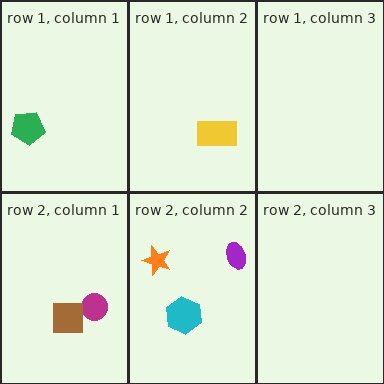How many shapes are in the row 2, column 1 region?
2.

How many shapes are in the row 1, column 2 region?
1.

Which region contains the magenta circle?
The row 2, column 1 region.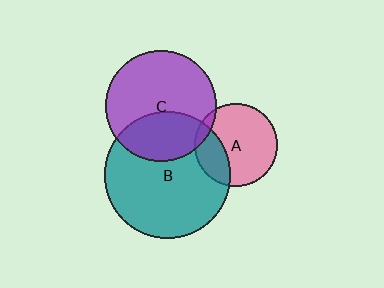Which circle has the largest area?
Circle B (teal).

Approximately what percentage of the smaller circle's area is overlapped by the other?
Approximately 5%.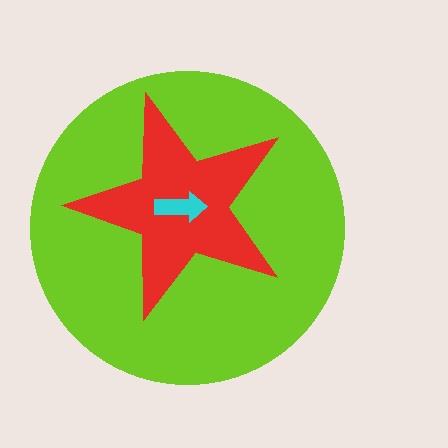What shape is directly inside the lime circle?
The red star.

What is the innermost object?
The cyan arrow.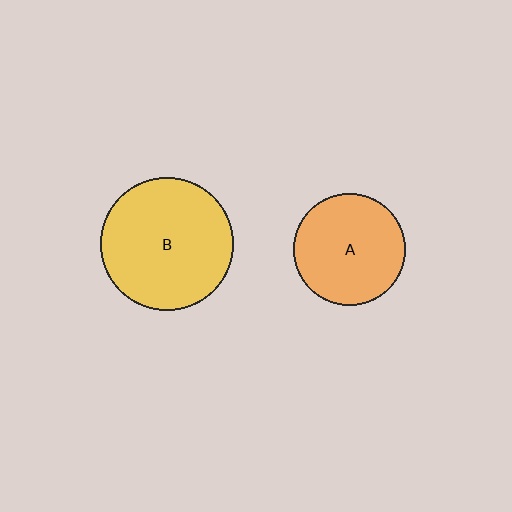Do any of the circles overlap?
No, none of the circles overlap.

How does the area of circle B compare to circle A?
Approximately 1.4 times.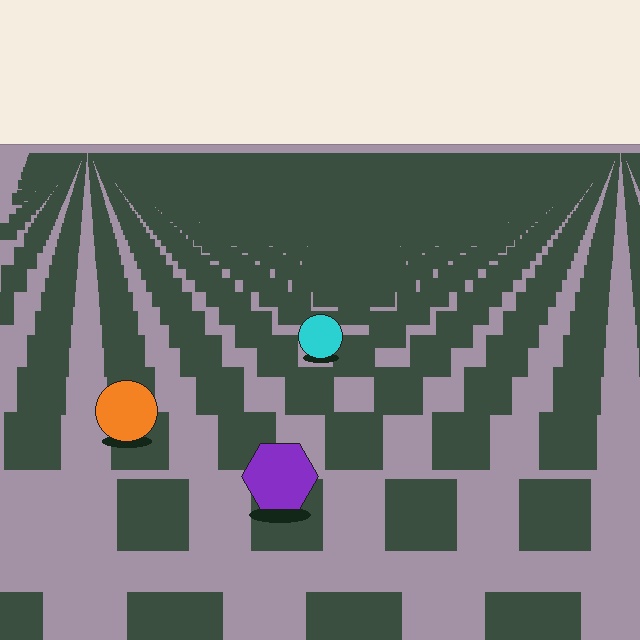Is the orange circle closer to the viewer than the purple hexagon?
No. The purple hexagon is closer — you can tell from the texture gradient: the ground texture is coarser near it.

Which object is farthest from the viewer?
The cyan circle is farthest from the viewer. It appears smaller and the ground texture around it is denser.